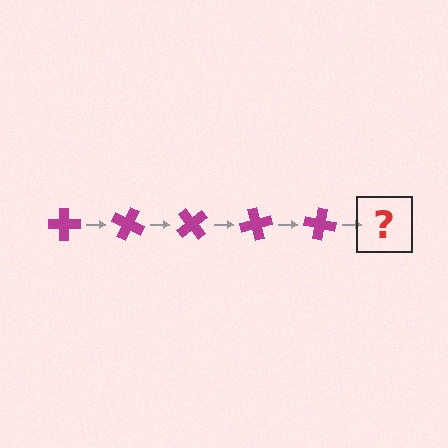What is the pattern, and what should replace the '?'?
The pattern is that the cross rotates 25 degrees each step. The '?' should be a magenta cross rotated 125 degrees.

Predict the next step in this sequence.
The next step is a magenta cross rotated 125 degrees.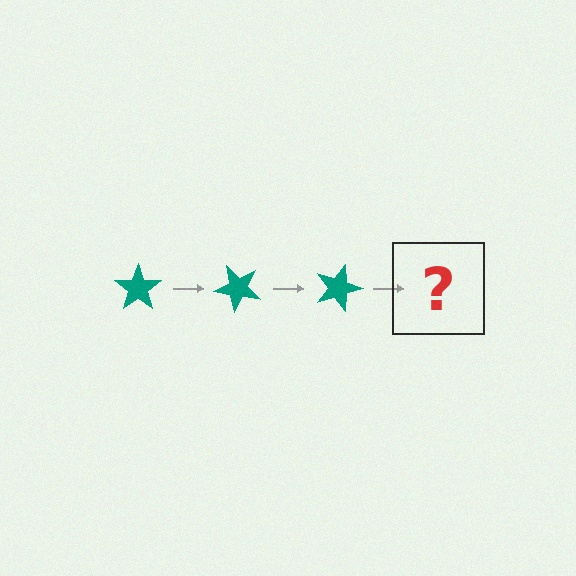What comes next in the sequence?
The next element should be a teal star rotated 135 degrees.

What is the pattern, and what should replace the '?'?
The pattern is that the star rotates 45 degrees each step. The '?' should be a teal star rotated 135 degrees.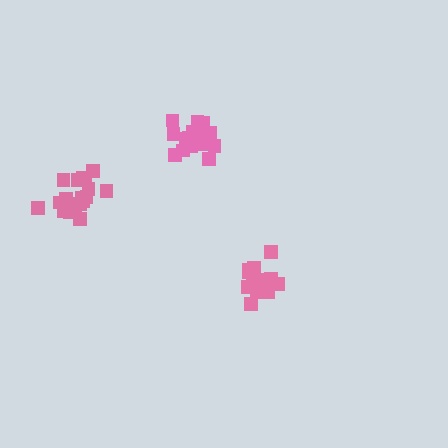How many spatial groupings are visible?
There are 3 spatial groupings.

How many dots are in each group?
Group 1: 17 dots, Group 2: 13 dots, Group 3: 18 dots (48 total).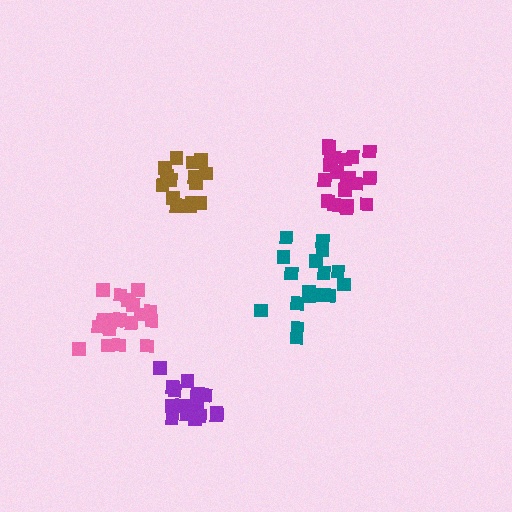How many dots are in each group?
Group 1: 20 dots, Group 2: 20 dots, Group 3: 18 dots, Group 4: 16 dots, Group 5: 17 dots (91 total).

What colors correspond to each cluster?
The clusters are colored: magenta, pink, purple, brown, teal.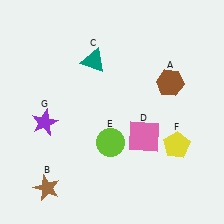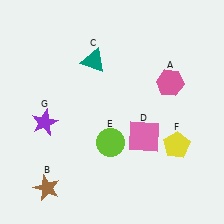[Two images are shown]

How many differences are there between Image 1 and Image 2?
There is 1 difference between the two images.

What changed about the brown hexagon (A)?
In Image 1, A is brown. In Image 2, it changed to pink.